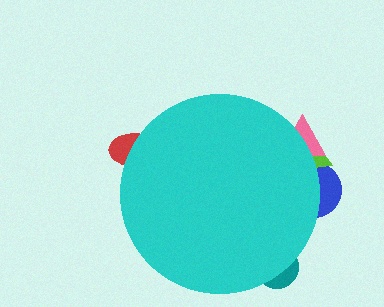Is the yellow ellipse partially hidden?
Yes, the yellow ellipse is partially hidden behind the cyan circle.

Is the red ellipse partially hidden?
Yes, the red ellipse is partially hidden behind the cyan circle.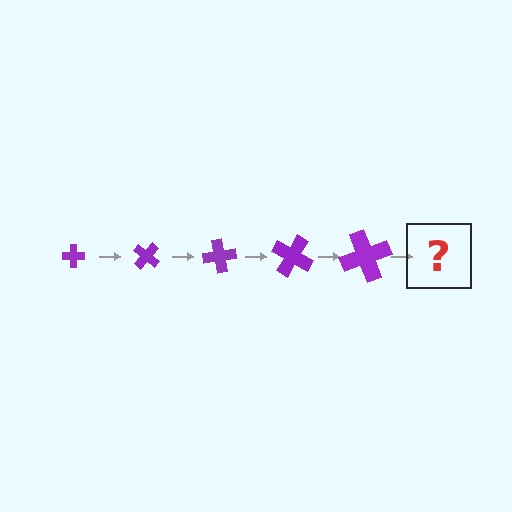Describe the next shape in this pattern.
It should be a cross, larger than the previous one and rotated 200 degrees from the start.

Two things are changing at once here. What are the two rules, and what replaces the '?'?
The two rules are that the cross grows larger each step and it rotates 40 degrees each step. The '?' should be a cross, larger than the previous one and rotated 200 degrees from the start.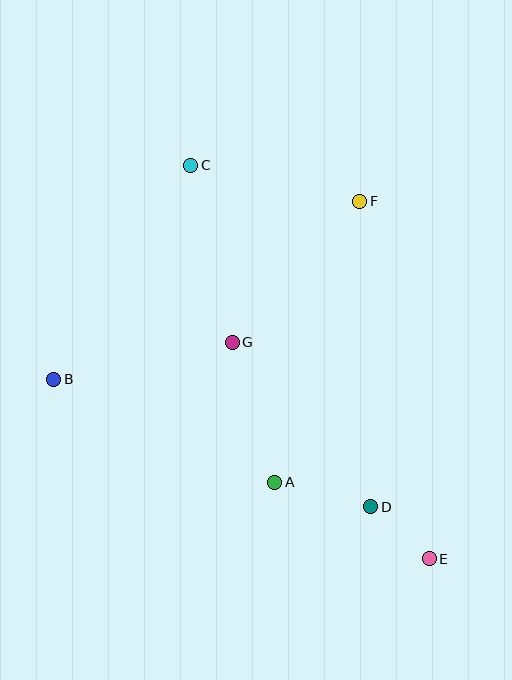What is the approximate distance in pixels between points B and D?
The distance between B and D is approximately 342 pixels.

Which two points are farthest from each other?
Points C and E are farthest from each other.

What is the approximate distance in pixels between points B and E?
The distance between B and E is approximately 416 pixels.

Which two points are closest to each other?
Points D and E are closest to each other.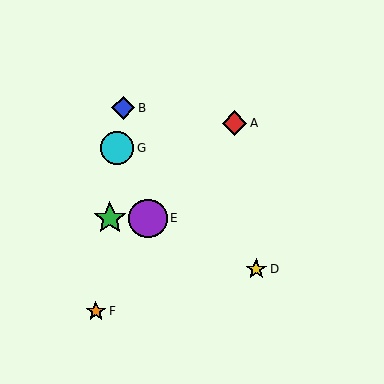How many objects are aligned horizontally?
2 objects (C, E) are aligned horizontally.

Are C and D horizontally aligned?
No, C is at y≈218 and D is at y≈269.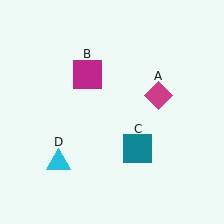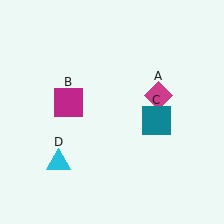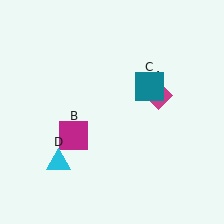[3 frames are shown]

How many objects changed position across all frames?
2 objects changed position: magenta square (object B), teal square (object C).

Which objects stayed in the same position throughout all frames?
Magenta diamond (object A) and cyan triangle (object D) remained stationary.